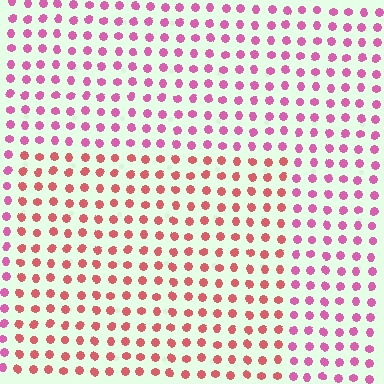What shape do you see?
I see a rectangle.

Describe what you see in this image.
The image is filled with small pink elements in a uniform arrangement. A rectangle-shaped region is visible where the elements are tinted to a slightly different hue, forming a subtle color boundary.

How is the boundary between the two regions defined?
The boundary is defined purely by a slight shift in hue (about 34 degrees). Spacing, size, and orientation are identical on both sides.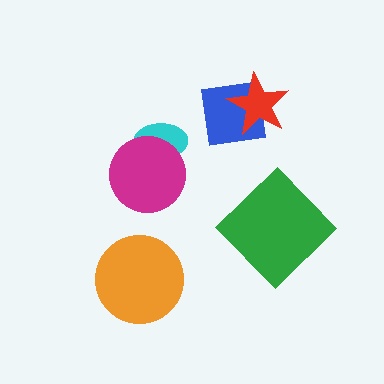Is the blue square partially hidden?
Yes, it is partially covered by another shape.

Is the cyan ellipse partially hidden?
Yes, it is partially covered by another shape.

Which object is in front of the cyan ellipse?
The magenta circle is in front of the cyan ellipse.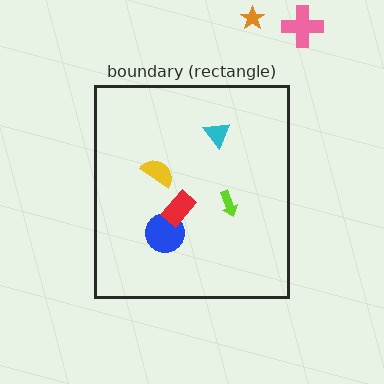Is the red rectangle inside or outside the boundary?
Inside.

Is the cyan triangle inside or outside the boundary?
Inside.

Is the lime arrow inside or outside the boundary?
Inside.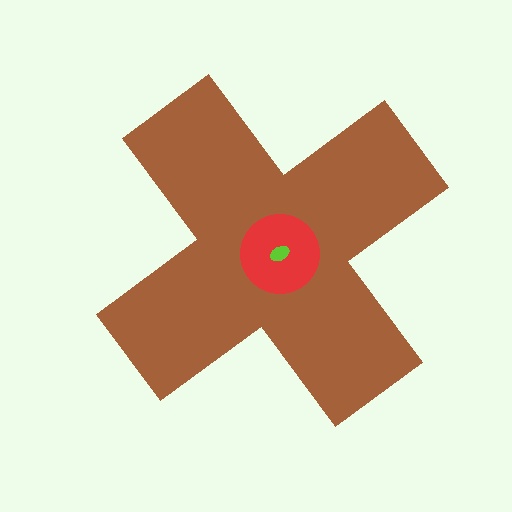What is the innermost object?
The lime ellipse.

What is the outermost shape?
The brown cross.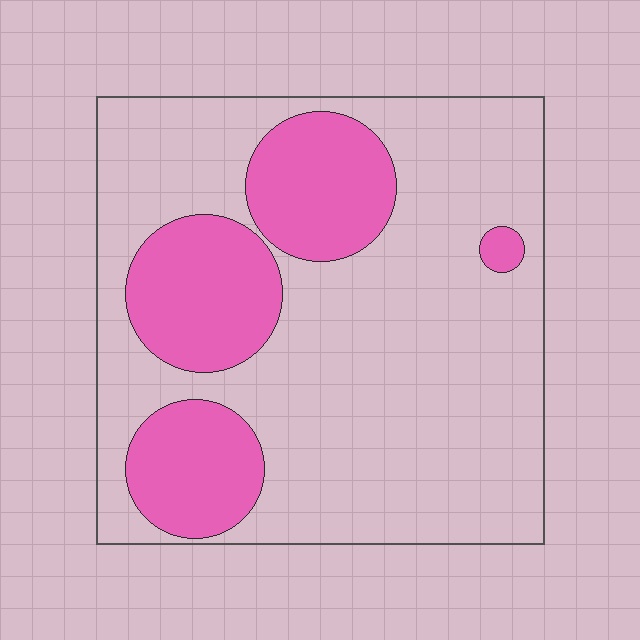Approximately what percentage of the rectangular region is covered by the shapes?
Approximately 25%.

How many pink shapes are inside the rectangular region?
4.